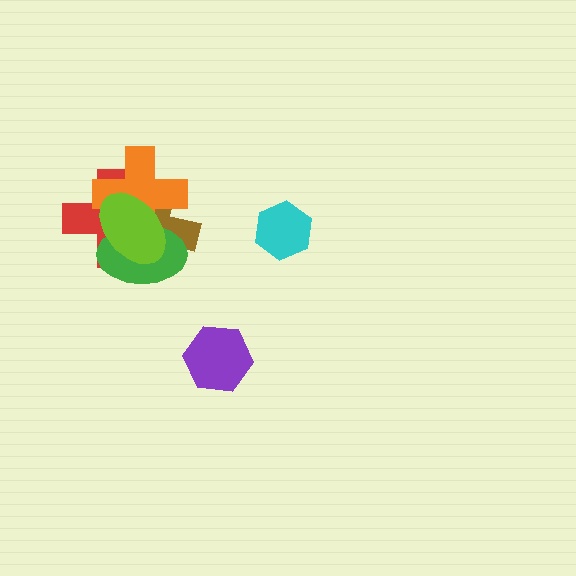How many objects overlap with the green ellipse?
4 objects overlap with the green ellipse.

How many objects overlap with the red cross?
4 objects overlap with the red cross.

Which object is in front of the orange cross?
The lime ellipse is in front of the orange cross.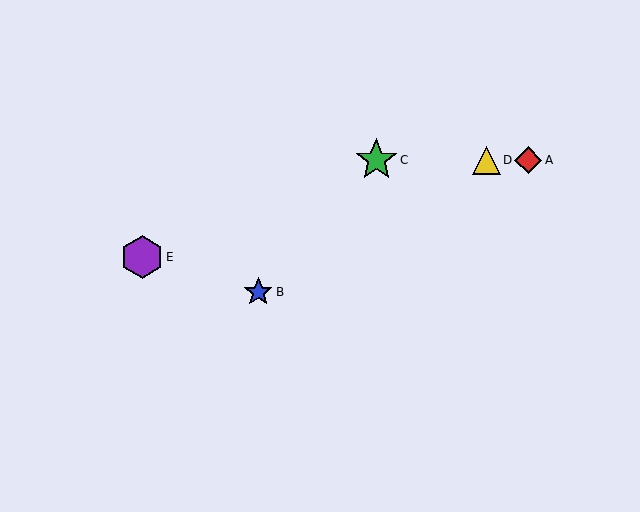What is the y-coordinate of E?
Object E is at y≈257.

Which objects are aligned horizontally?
Objects A, C, D are aligned horizontally.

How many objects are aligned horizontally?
3 objects (A, C, D) are aligned horizontally.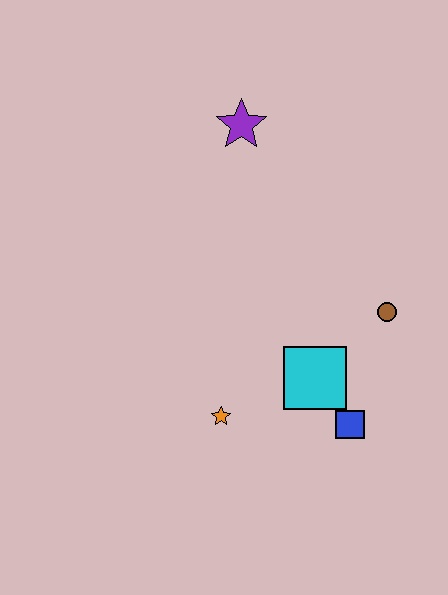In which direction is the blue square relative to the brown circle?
The blue square is below the brown circle.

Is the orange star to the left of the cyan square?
Yes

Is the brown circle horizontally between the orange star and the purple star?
No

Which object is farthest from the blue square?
The purple star is farthest from the blue square.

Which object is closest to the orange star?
The cyan square is closest to the orange star.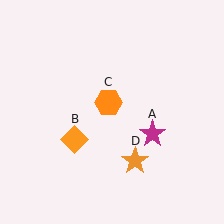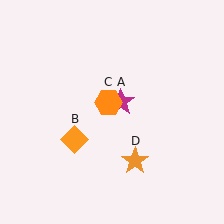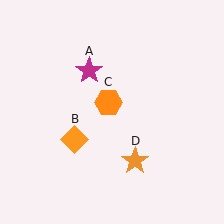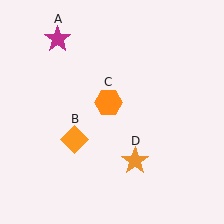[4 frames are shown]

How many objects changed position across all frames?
1 object changed position: magenta star (object A).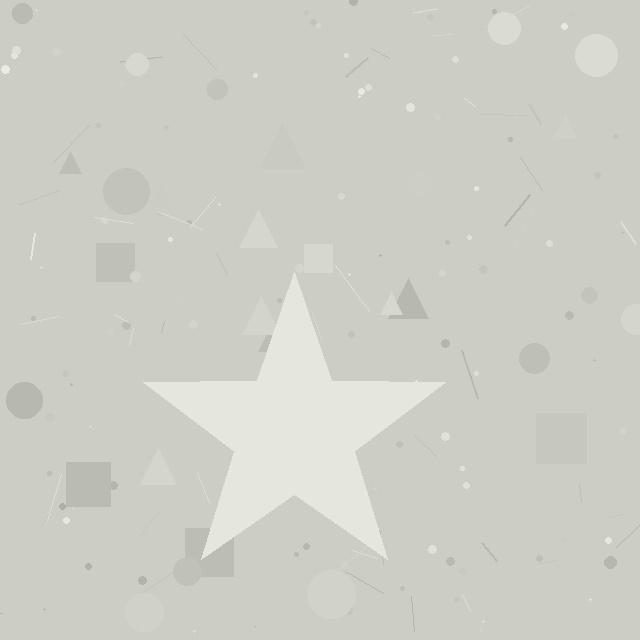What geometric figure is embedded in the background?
A star is embedded in the background.